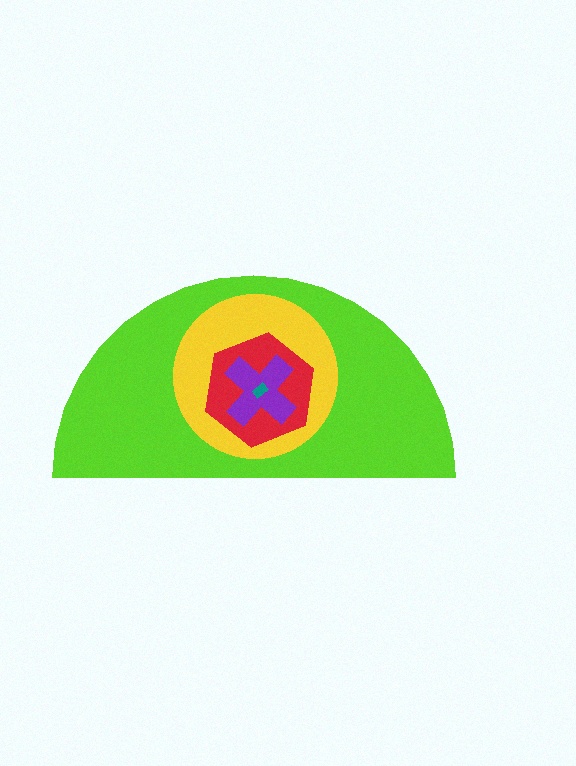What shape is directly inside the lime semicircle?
The yellow circle.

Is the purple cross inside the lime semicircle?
Yes.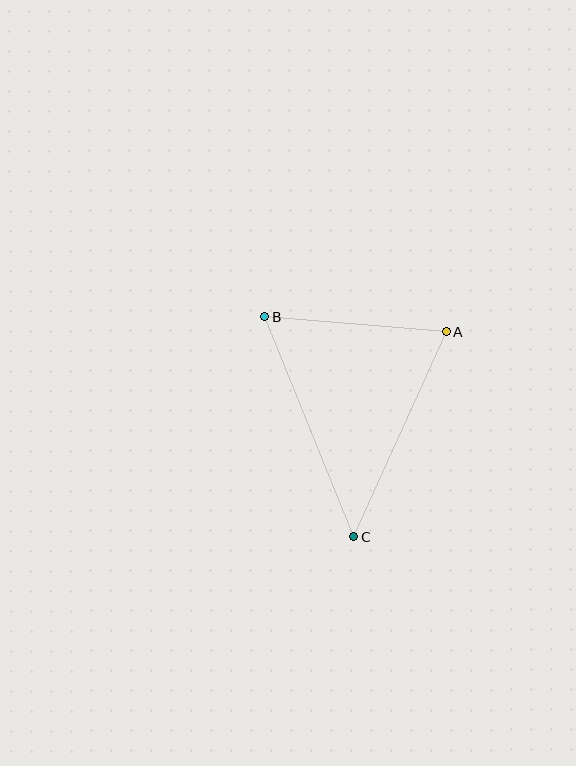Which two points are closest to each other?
Points A and B are closest to each other.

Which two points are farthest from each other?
Points B and C are farthest from each other.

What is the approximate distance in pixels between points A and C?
The distance between A and C is approximately 225 pixels.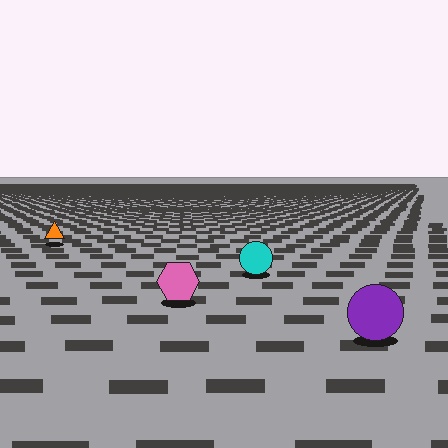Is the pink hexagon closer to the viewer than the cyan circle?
Yes. The pink hexagon is closer — you can tell from the texture gradient: the ground texture is coarser near it.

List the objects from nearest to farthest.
From nearest to farthest: the purple circle, the pink hexagon, the cyan circle, the orange triangle.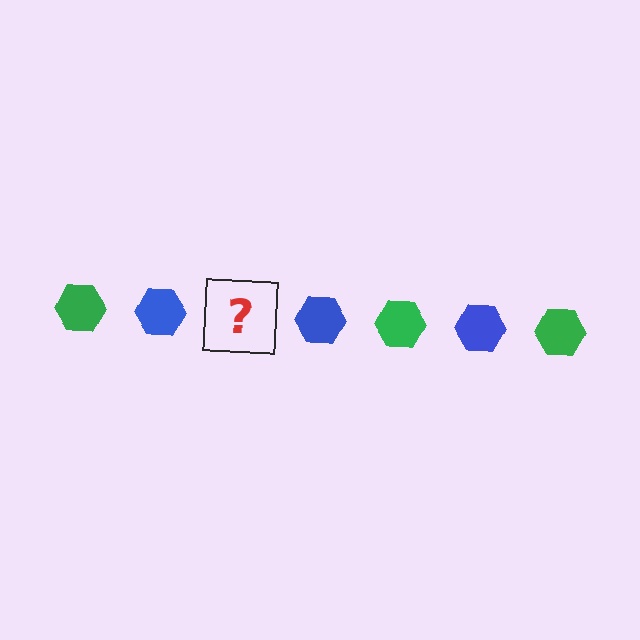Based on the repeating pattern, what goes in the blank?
The blank should be a green hexagon.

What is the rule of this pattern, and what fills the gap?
The rule is that the pattern cycles through green, blue hexagons. The gap should be filled with a green hexagon.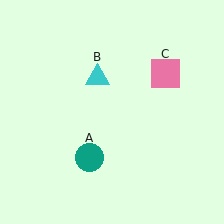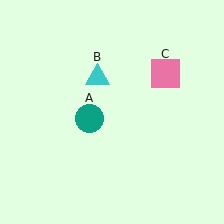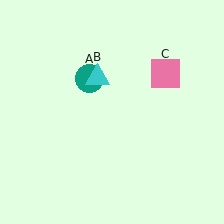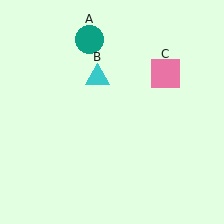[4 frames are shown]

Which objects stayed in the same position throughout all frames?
Cyan triangle (object B) and pink square (object C) remained stationary.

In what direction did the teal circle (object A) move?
The teal circle (object A) moved up.